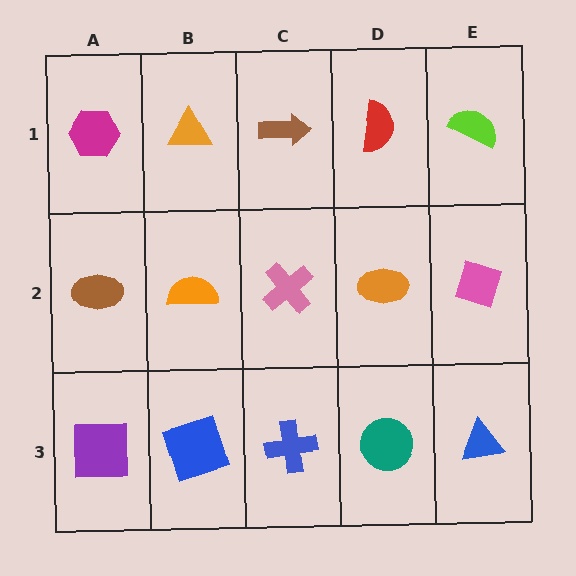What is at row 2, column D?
An orange ellipse.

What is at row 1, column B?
An orange triangle.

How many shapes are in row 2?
5 shapes.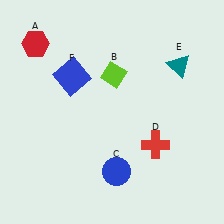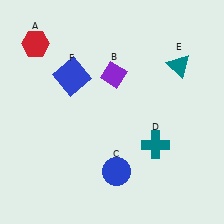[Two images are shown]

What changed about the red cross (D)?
In Image 1, D is red. In Image 2, it changed to teal.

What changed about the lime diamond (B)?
In Image 1, B is lime. In Image 2, it changed to purple.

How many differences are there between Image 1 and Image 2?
There are 2 differences between the two images.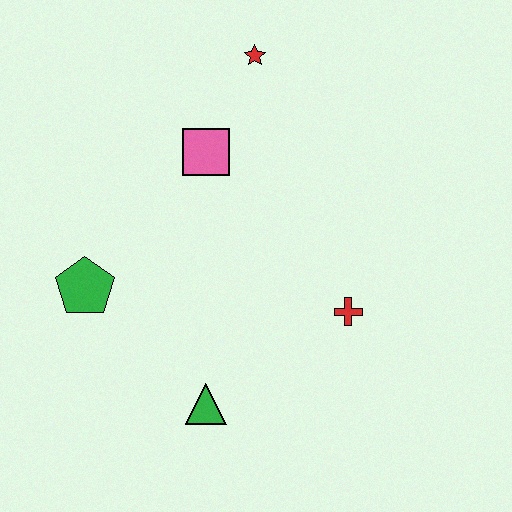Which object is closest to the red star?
The pink square is closest to the red star.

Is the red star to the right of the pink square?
Yes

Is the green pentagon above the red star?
No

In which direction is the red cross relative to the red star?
The red cross is below the red star.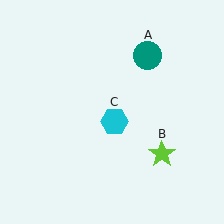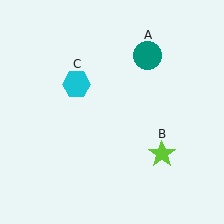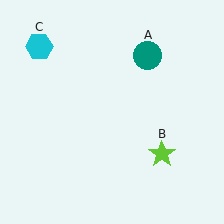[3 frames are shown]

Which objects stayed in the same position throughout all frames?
Teal circle (object A) and lime star (object B) remained stationary.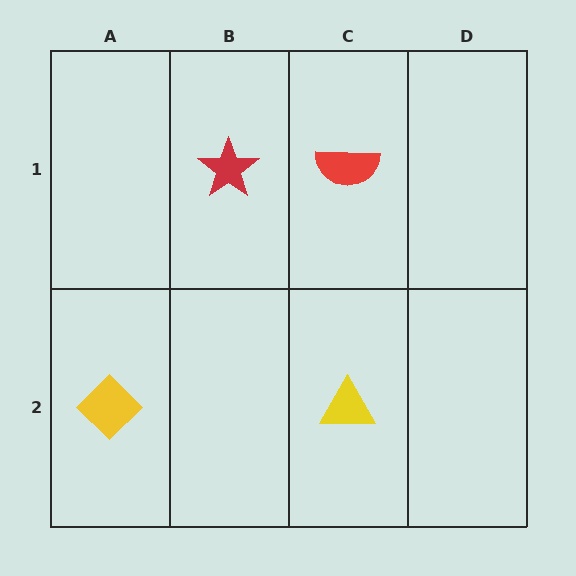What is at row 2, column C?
A yellow triangle.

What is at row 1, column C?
A red semicircle.